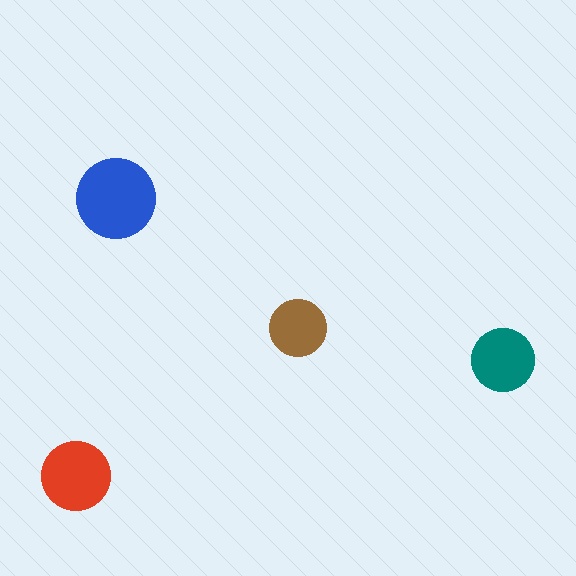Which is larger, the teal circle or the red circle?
The red one.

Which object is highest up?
The blue circle is topmost.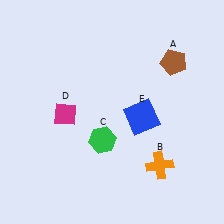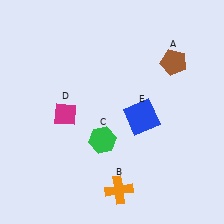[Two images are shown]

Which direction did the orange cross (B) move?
The orange cross (B) moved left.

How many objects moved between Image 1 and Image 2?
1 object moved between the two images.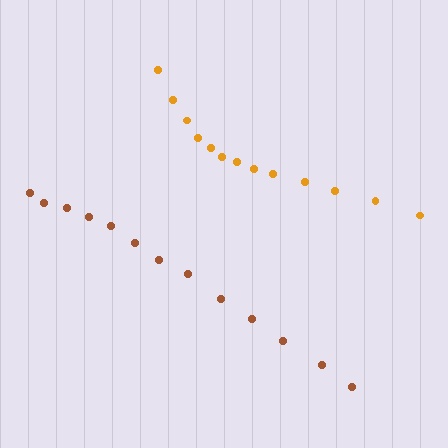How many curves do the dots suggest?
There are 2 distinct paths.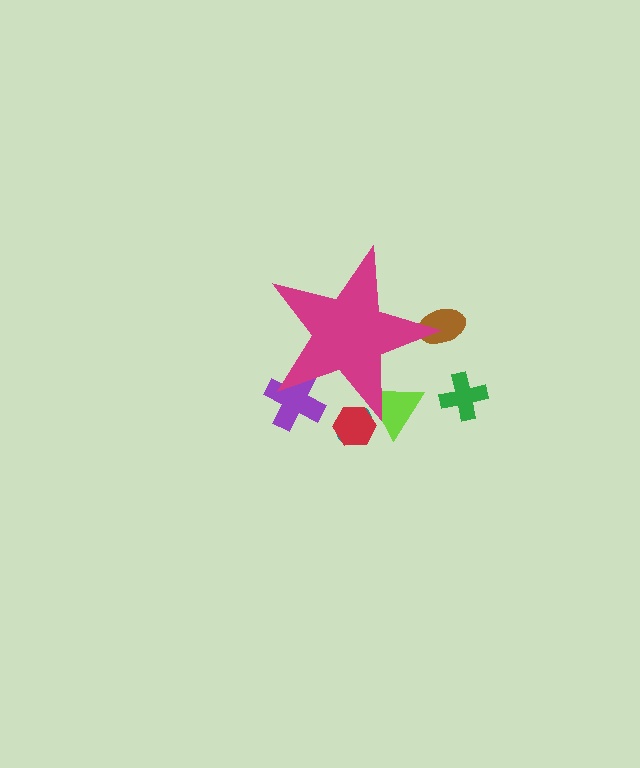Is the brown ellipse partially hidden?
Yes, the brown ellipse is partially hidden behind the magenta star.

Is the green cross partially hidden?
No, the green cross is fully visible.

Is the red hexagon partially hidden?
Yes, the red hexagon is partially hidden behind the magenta star.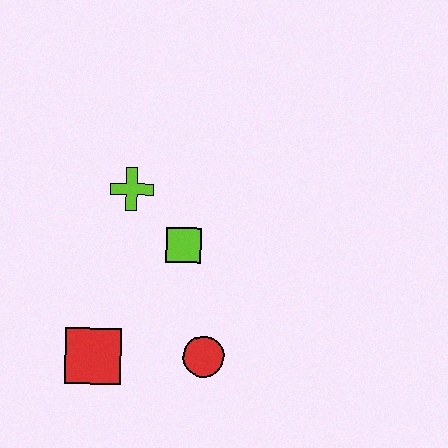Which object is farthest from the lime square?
The red square is farthest from the lime square.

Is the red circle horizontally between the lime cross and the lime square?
No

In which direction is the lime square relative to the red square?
The lime square is above the red square.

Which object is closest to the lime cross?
The lime square is closest to the lime cross.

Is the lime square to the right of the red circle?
No